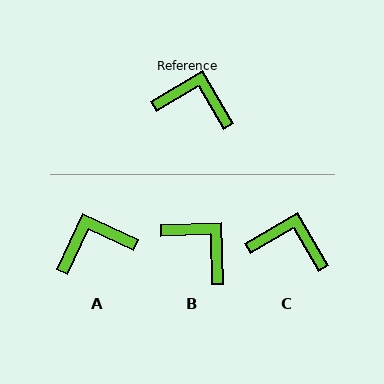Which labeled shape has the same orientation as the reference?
C.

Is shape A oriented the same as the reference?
No, it is off by about 34 degrees.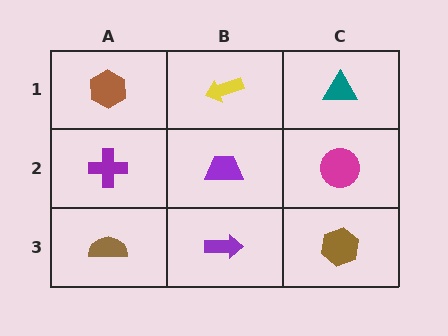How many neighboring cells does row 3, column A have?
2.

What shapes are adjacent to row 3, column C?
A magenta circle (row 2, column C), a purple arrow (row 3, column B).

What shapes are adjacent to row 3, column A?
A purple cross (row 2, column A), a purple arrow (row 3, column B).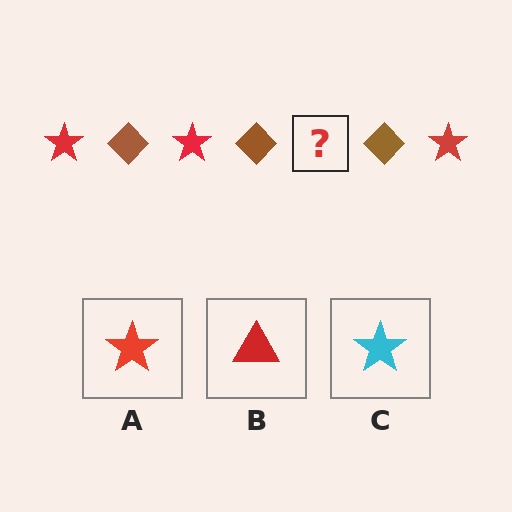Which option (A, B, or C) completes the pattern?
A.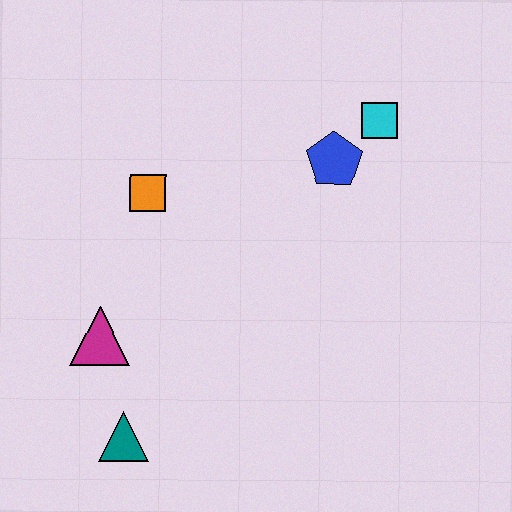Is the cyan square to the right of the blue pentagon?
Yes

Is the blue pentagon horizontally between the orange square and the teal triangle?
No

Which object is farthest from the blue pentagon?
The teal triangle is farthest from the blue pentagon.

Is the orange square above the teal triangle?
Yes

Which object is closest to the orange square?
The magenta triangle is closest to the orange square.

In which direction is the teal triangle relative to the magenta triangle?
The teal triangle is below the magenta triangle.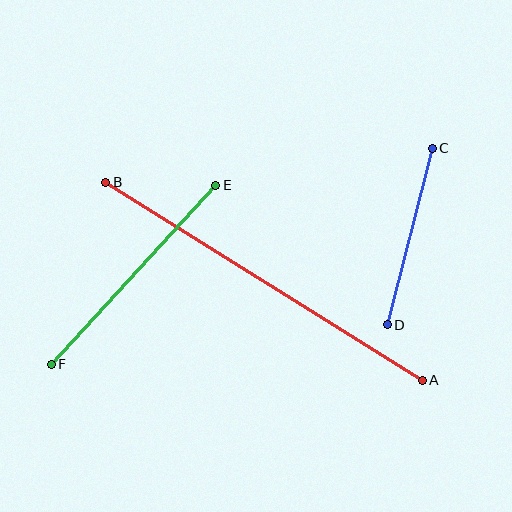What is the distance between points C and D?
The distance is approximately 182 pixels.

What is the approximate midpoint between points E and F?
The midpoint is at approximately (133, 275) pixels.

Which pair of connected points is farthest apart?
Points A and B are farthest apart.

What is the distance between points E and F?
The distance is approximately 243 pixels.